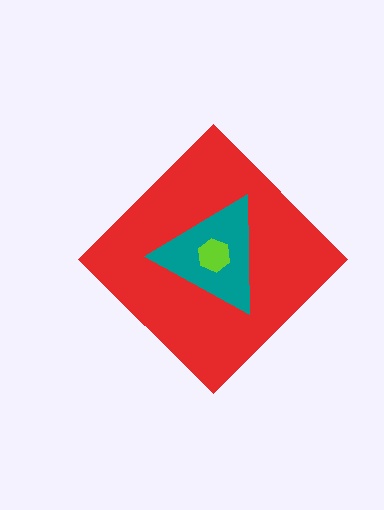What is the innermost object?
The lime hexagon.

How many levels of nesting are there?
3.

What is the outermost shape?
The red diamond.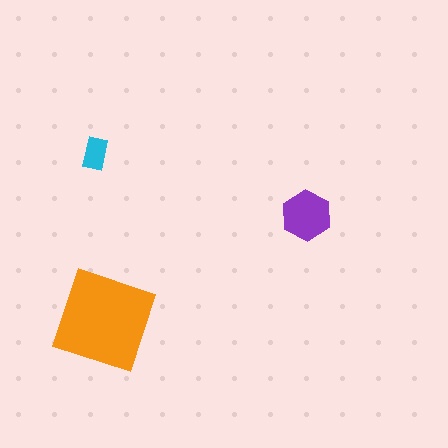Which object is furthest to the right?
The purple hexagon is rightmost.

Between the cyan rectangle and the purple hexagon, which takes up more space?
The purple hexagon.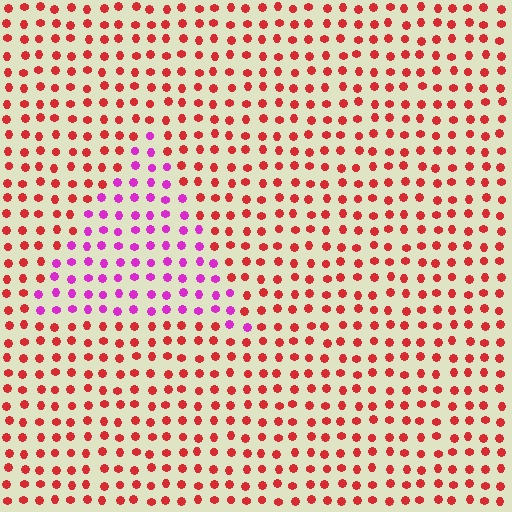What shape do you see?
I see a triangle.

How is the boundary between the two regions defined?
The boundary is defined purely by a slight shift in hue (about 54 degrees). Spacing, size, and orientation are identical on both sides.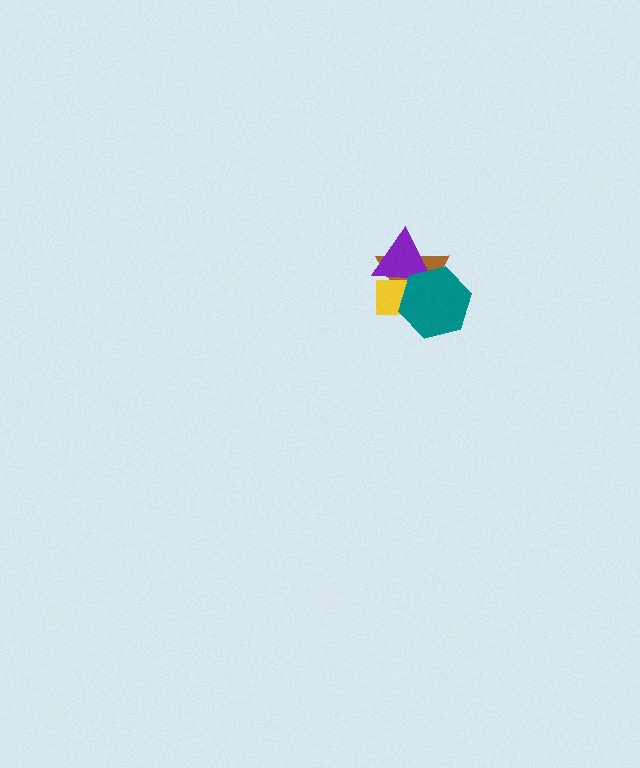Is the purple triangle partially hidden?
Yes, it is partially covered by another shape.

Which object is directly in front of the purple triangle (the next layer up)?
The yellow rectangle is directly in front of the purple triangle.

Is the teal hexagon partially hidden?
No, no other shape covers it.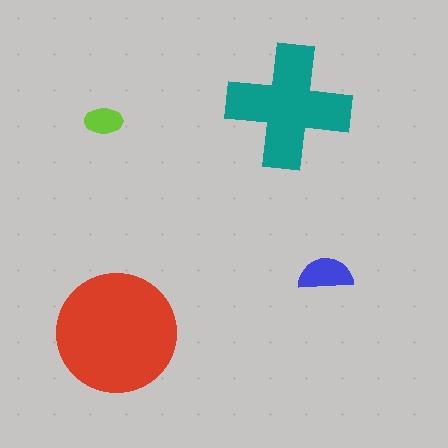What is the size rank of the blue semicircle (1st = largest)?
3rd.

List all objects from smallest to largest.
The lime ellipse, the blue semicircle, the teal cross, the red circle.